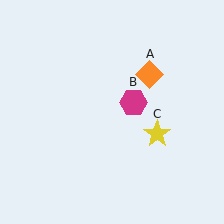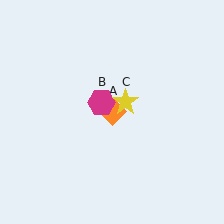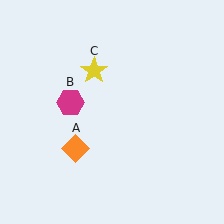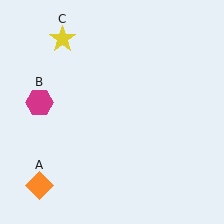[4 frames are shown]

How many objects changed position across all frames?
3 objects changed position: orange diamond (object A), magenta hexagon (object B), yellow star (object C).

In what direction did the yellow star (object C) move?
The yellow star (object C) moved up and to the left.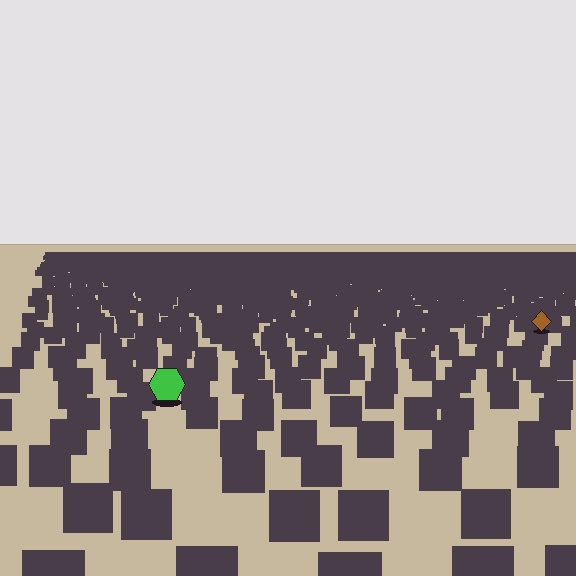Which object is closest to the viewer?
The green hexagon is closest. The texture marks near it are larger and more spread out.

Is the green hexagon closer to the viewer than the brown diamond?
Yes. The green hexagon is closer — you can tell from the texture gradient: the ground texture is coarser near it.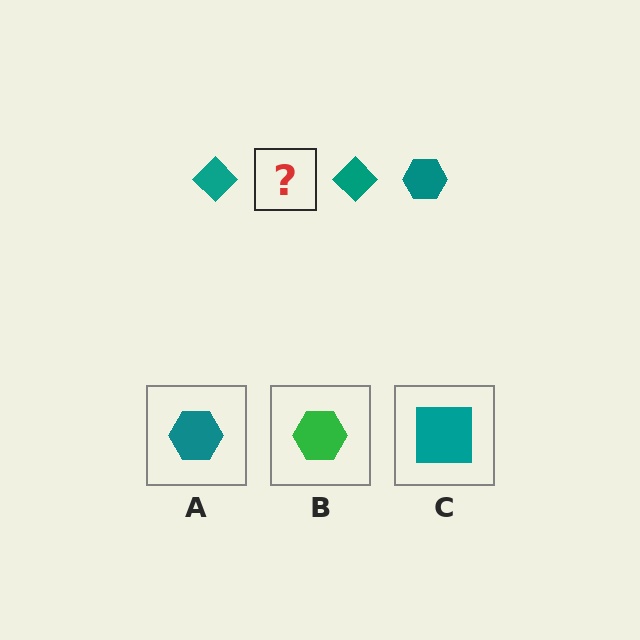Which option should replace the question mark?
Option A.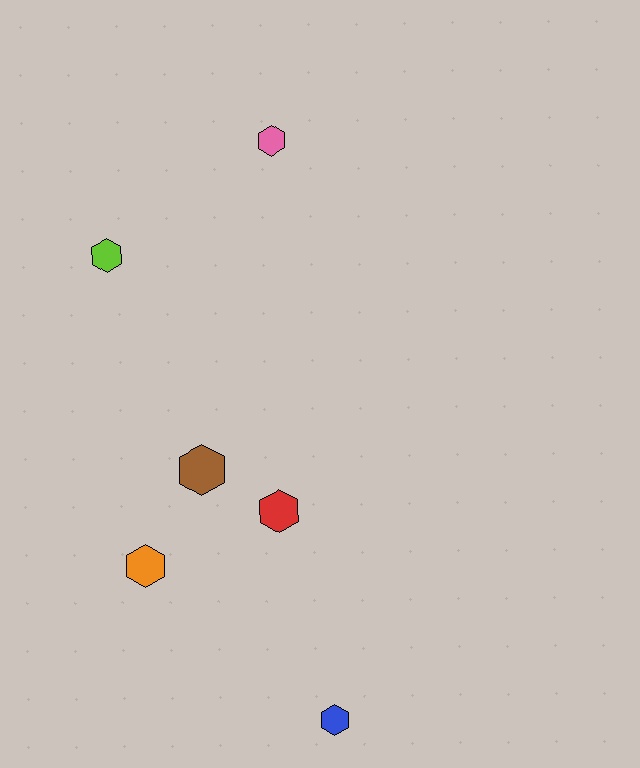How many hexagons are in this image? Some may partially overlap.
There are 6 hexagons.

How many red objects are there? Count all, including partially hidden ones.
There is 1 red object.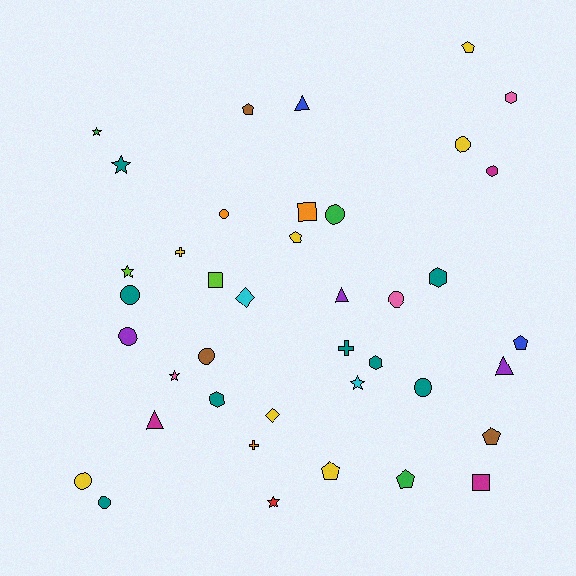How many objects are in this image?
There are 40 objects.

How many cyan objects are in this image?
There are 2 cyan objects.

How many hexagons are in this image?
There are 4 hexagons.